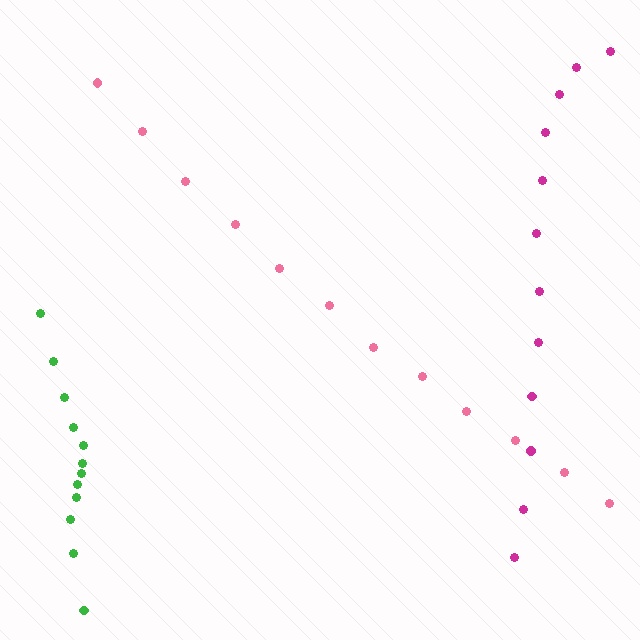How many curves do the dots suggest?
There are 3 distinct paths.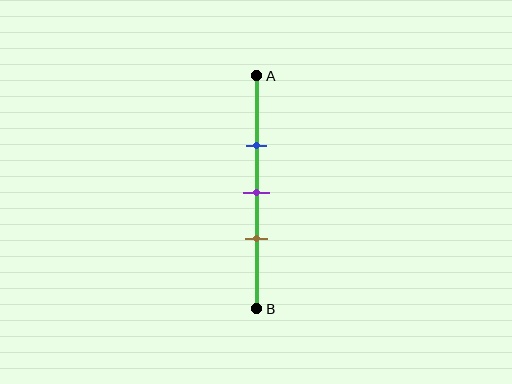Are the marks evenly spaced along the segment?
Yes, the marks are approximately evenly spaced.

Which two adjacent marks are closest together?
The purple and brown marks are the closest adjacent pair.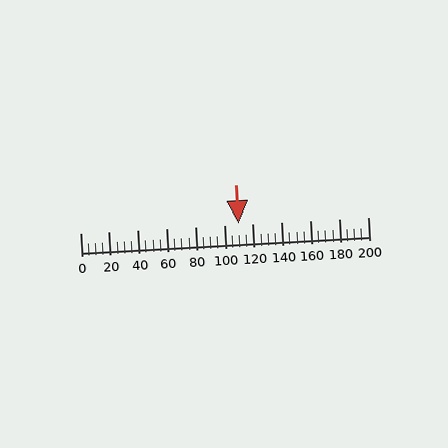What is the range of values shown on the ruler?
The ruler shows values from 0 to 200.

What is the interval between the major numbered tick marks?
The major tick marks are spaced 20 units apart.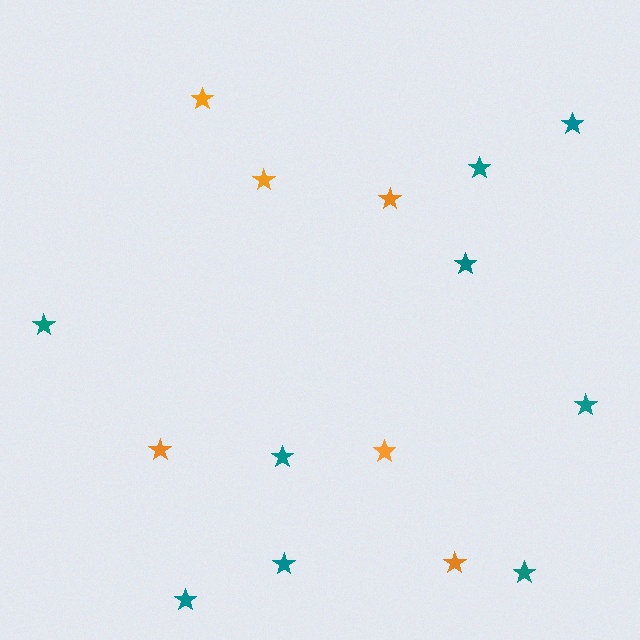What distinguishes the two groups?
There are 2 groups: one group of teal stars (9) and one group of orange stars (6).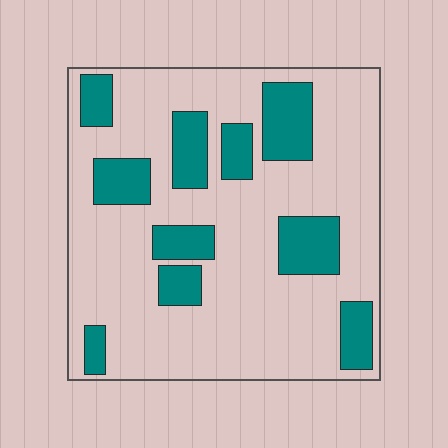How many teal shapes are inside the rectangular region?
10.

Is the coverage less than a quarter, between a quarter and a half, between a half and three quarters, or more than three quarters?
Less than a quarter.